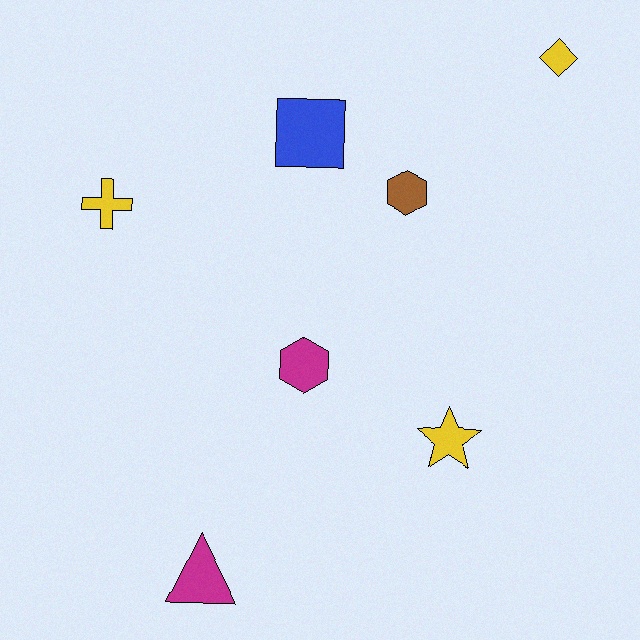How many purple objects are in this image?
There are no purple objects.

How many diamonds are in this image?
There is 1 diamond.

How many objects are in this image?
There are 7 objects.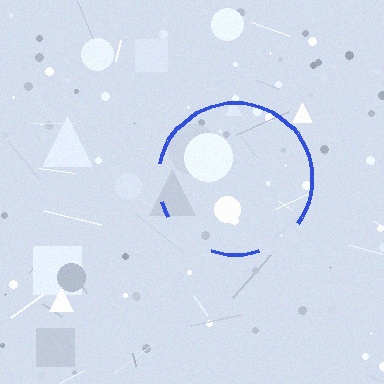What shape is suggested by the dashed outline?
The dashed outline suggests a circle.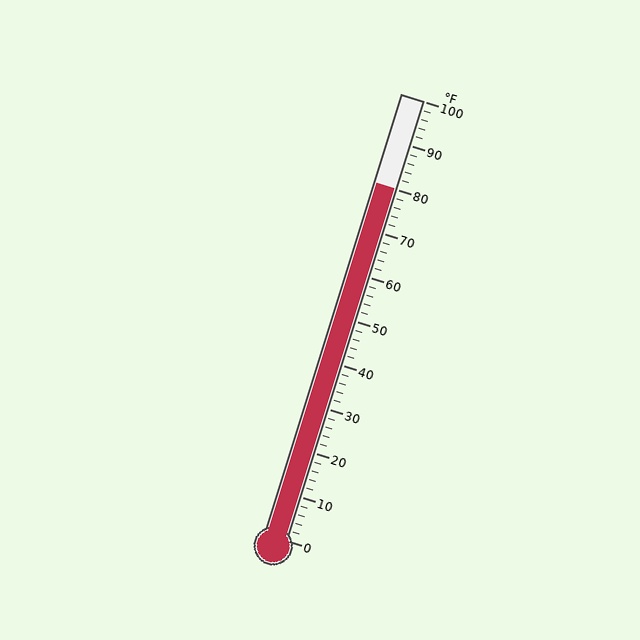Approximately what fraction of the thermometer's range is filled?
The thermometer is filled to approximately 80% of its range.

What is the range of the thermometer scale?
The thermometer scale ranges from 0°F to 100°F.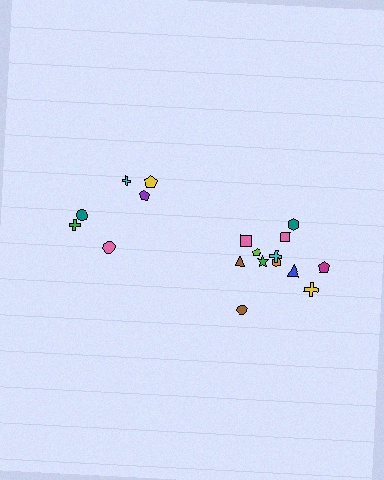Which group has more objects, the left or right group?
The right group.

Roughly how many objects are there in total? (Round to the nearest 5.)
Roughly 20 objects in total.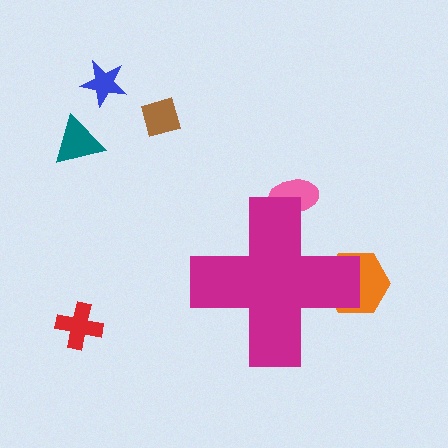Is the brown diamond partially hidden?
No, the brown diamond is fully visible.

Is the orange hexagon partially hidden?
Yes, the orange hexagon is partially hidden behind the magenta cross.